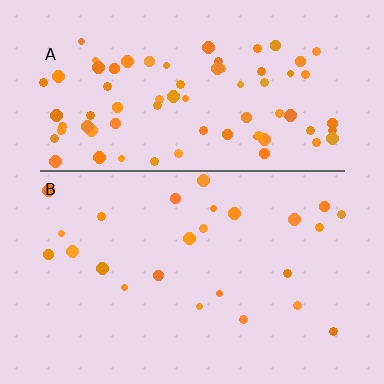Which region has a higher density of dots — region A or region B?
A (the top).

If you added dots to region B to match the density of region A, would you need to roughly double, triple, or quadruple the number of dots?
Approximately triple.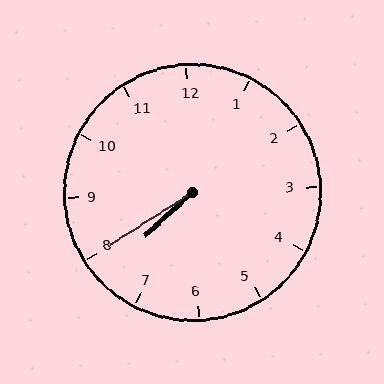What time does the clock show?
7:40.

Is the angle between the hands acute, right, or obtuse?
It is acute.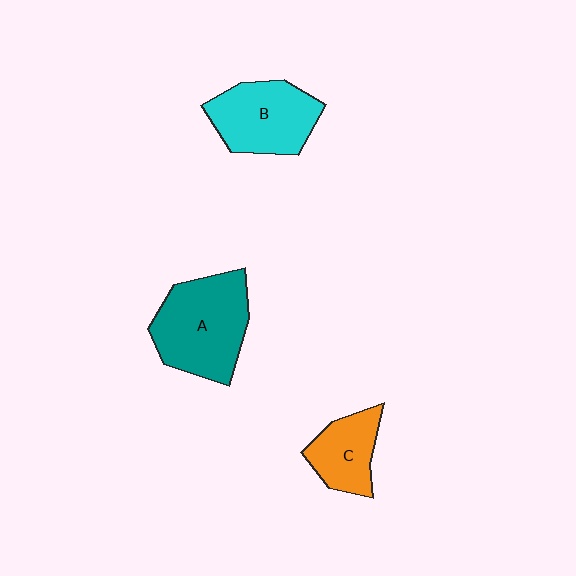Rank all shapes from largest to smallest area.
From largest to smallest: A (teal), B (cyan), C (orange).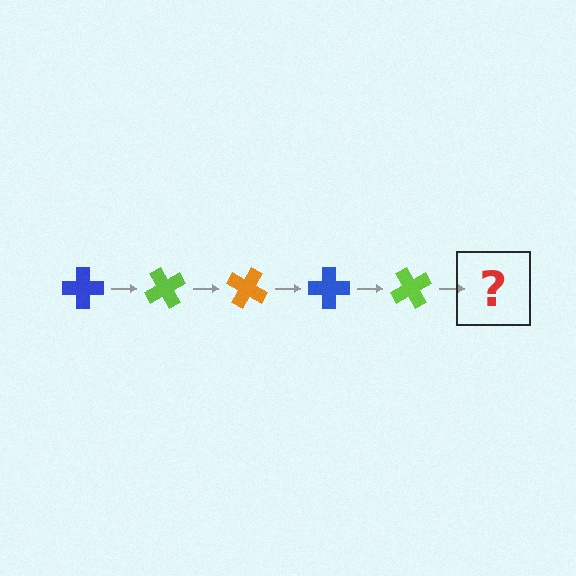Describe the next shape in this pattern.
It should be an orange cross, rotated 300 degrees from the start.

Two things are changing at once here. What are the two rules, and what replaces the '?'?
The two rules are that it rotates 60 degrees each step and the color cycles through blue, lime, and orange. The '?' should be an orange cross, rotated 300 degrees from the start.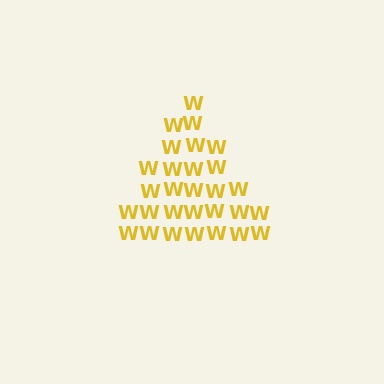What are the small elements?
The small elements are letter W's.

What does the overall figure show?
The overall figure shows a triangle.